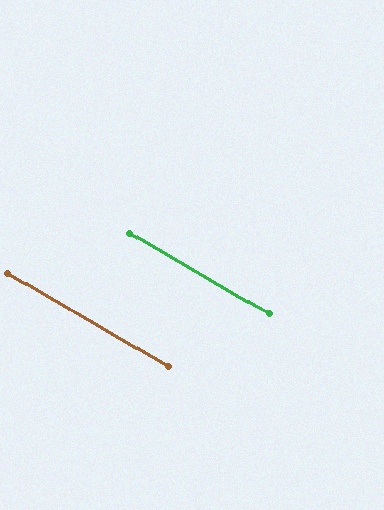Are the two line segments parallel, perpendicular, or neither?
Parallel — their directions differ by only 0.1°.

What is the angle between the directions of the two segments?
Approximately 0 degrees.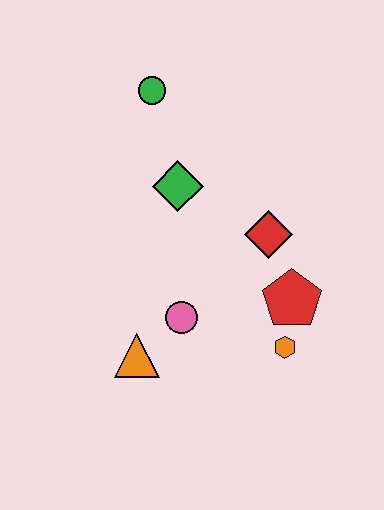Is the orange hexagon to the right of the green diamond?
Yes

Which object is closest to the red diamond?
The red pentagon is closest to the red diamond.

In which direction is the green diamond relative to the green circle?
The green diamond is below the green circle.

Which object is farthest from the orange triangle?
The green circle is farthest from the orange triangle.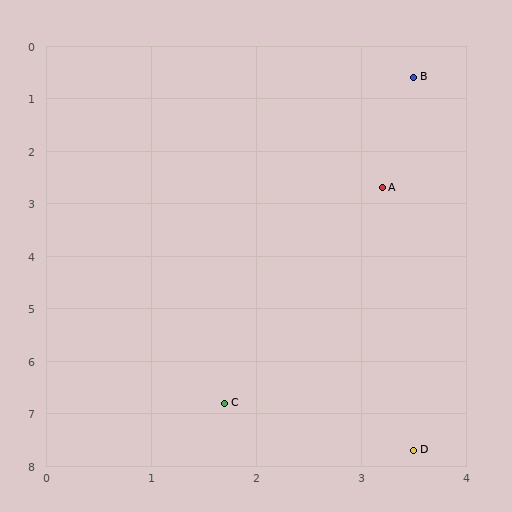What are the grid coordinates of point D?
Point D is at approximately (3.5, 7.7).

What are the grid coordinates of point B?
Point B is at approximately (3.5, 0.6).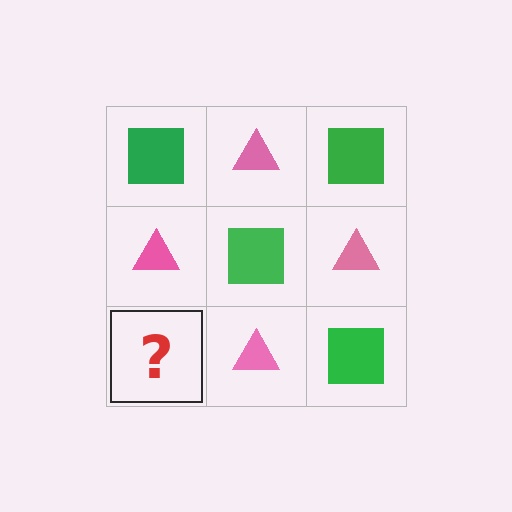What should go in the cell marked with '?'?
The missing cell should contain a green square.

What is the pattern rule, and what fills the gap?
The rule is that it alternates green square and pink triangle in a checkerboard pattern. The gap should be filled with a green square.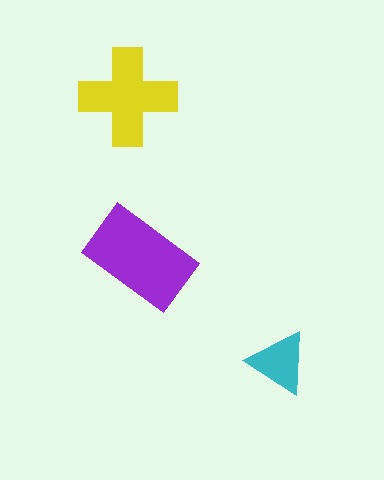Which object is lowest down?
The cyan triangle is bottommost.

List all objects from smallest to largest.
The cyan triangle, the yellow cross, the purple rectangle.